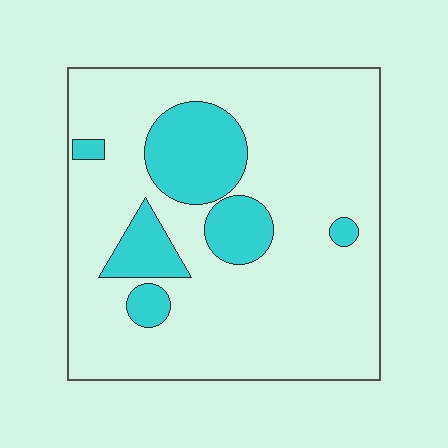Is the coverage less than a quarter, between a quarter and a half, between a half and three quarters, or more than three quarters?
Less than a quarter.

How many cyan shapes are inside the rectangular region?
6.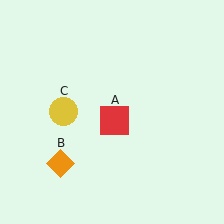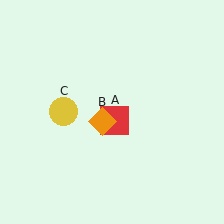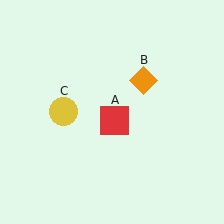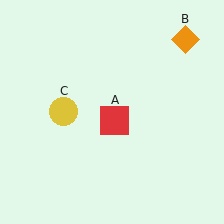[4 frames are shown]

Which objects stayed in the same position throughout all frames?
Red square (object A) and yellow circle (object C) remained stationary.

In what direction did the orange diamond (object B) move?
The orange diamond (object B) moved up and to the right.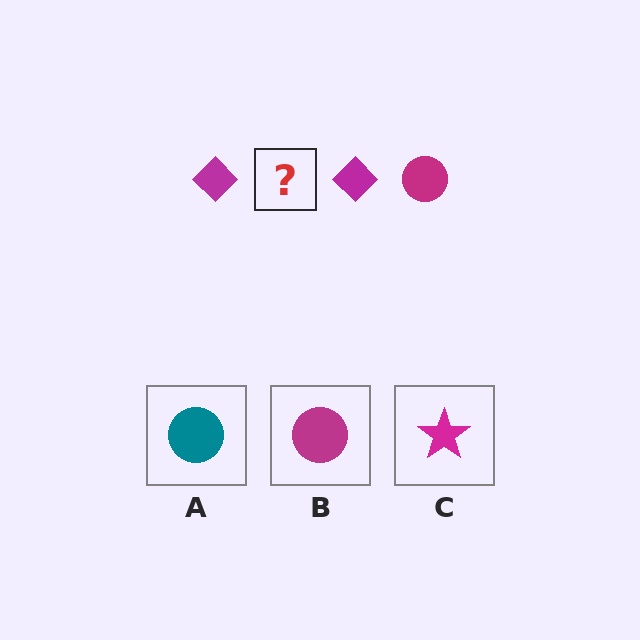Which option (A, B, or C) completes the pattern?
B.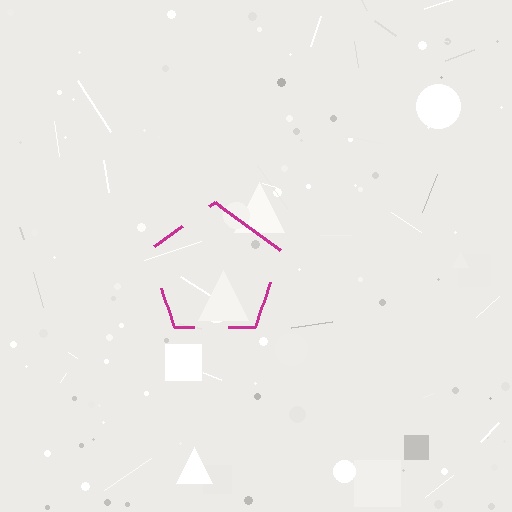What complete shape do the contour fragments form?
The contour fragments form a pentagon.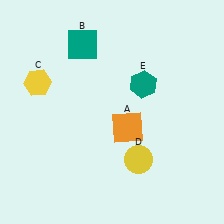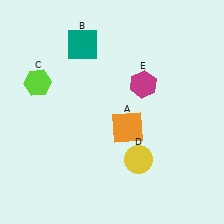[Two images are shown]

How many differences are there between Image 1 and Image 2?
There are 2 differences between the two images.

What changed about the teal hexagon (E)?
In Image 1, E is teal. In Image 2, it changed to magenta.